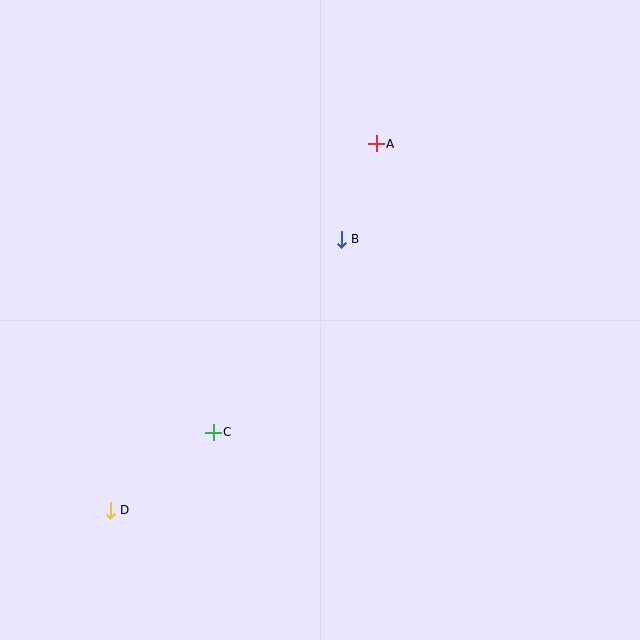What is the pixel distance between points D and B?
The distance between D and B is 356 pixels.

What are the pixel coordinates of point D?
Point D is at (110, 510).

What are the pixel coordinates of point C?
Point C is at (213, 432).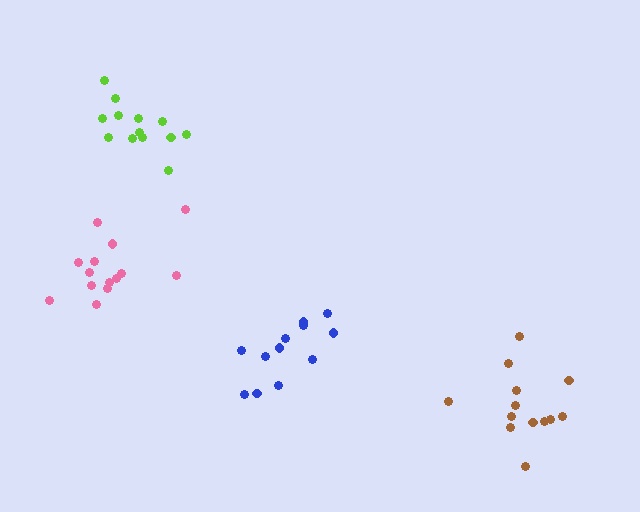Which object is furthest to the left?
The pink cluster is leftmost.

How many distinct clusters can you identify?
There are 4 distinct clusters.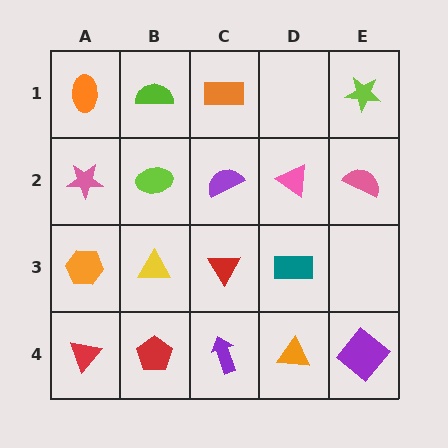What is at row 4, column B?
A red pentagon.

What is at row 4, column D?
An orange triangle.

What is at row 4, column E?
A purple diamond.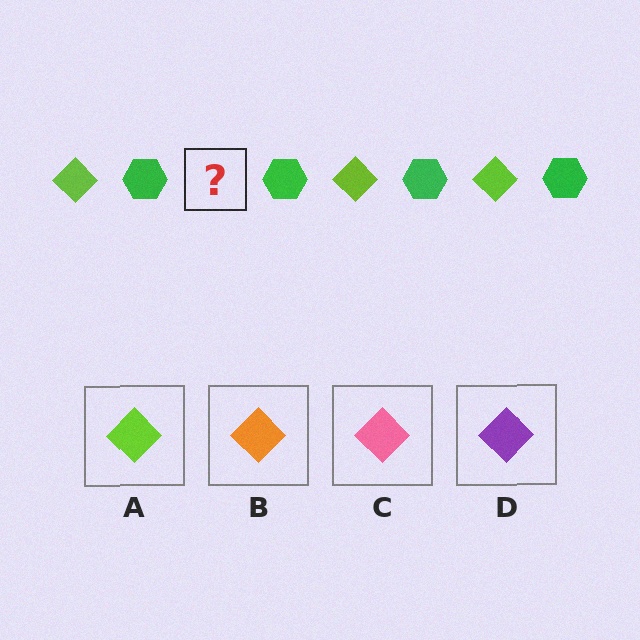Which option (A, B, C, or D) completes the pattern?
A.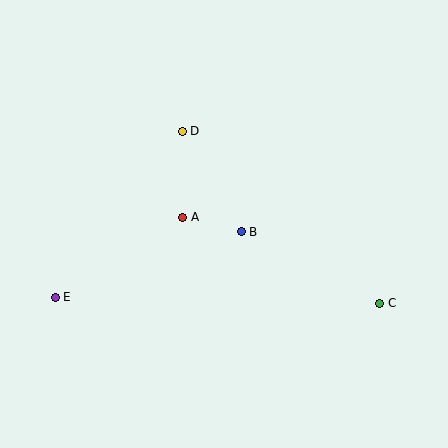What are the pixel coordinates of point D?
Point D is at (182, 131).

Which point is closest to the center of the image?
Point B at (241, 232) is closest to the center.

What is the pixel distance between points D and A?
The distance between D and A is 86 pixels.